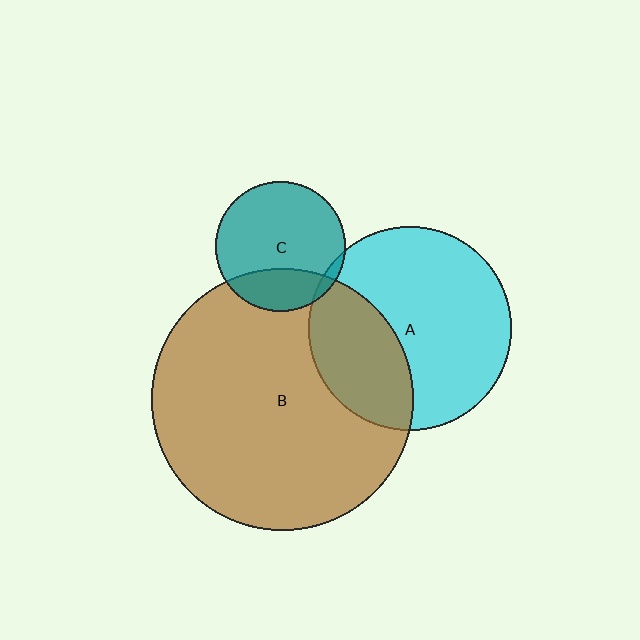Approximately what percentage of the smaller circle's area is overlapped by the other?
Approximately 35%.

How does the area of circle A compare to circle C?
Approximately 2.5 times.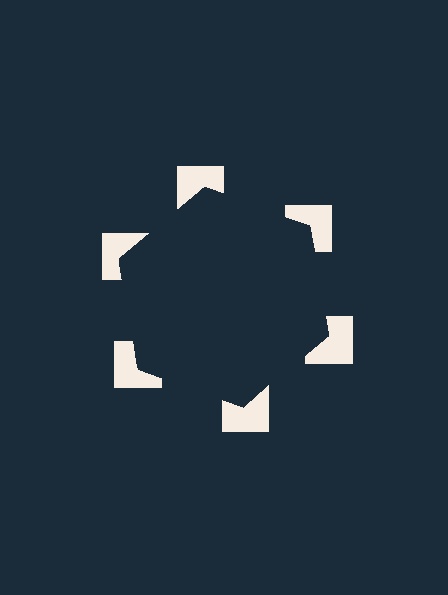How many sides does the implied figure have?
6 sides.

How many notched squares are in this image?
There are 6 — one at each vertex of the illusory hexagon.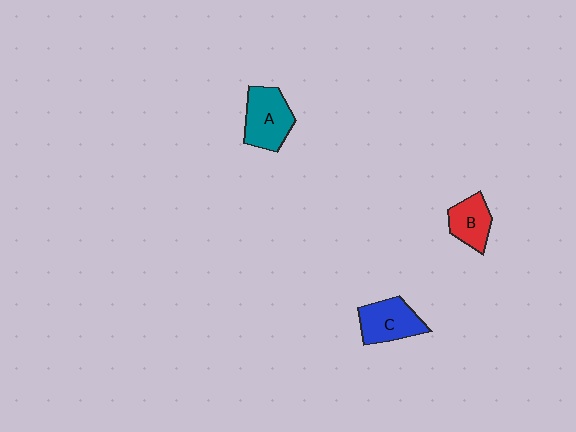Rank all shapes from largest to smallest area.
From largest to smallest: A (teal), C (blue), B (red).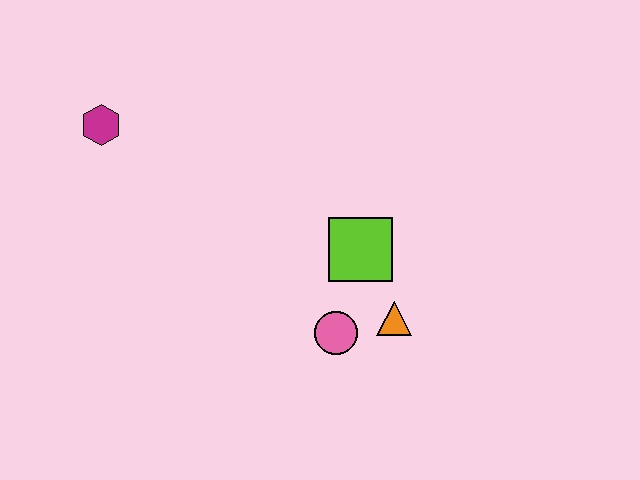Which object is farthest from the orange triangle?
The magenta hexagon is farthest from the orange triangle.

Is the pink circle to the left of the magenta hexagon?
No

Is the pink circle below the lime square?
Yes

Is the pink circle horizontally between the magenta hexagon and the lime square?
Yes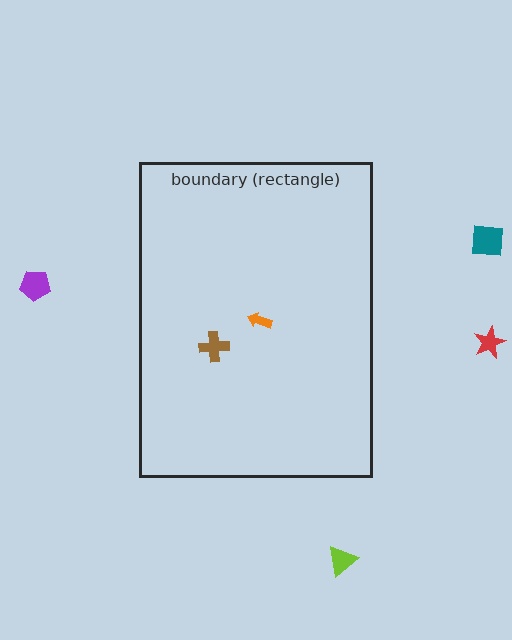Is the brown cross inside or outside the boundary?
Inside.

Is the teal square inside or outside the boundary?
Outside.